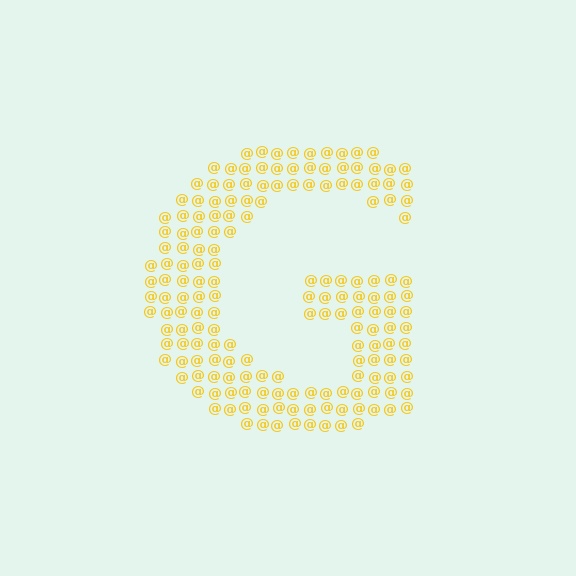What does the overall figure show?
The overall figure shows the letter G.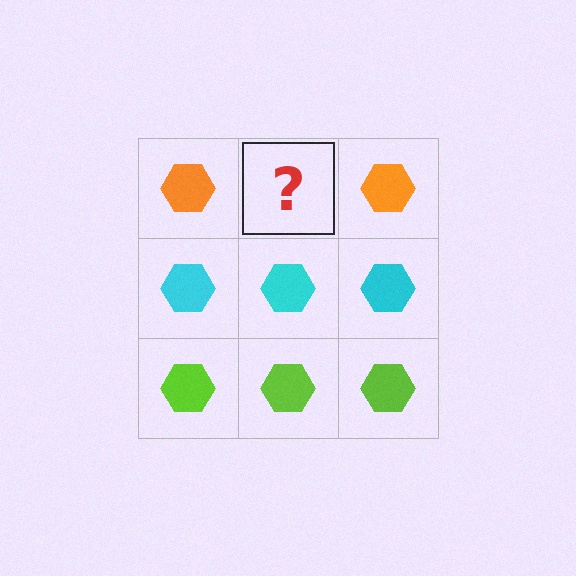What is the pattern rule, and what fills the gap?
The rule is that each row has a consistent color. The gap should be filled with an orange hexagon.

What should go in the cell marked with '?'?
The missing cell should contain an orange hexagon.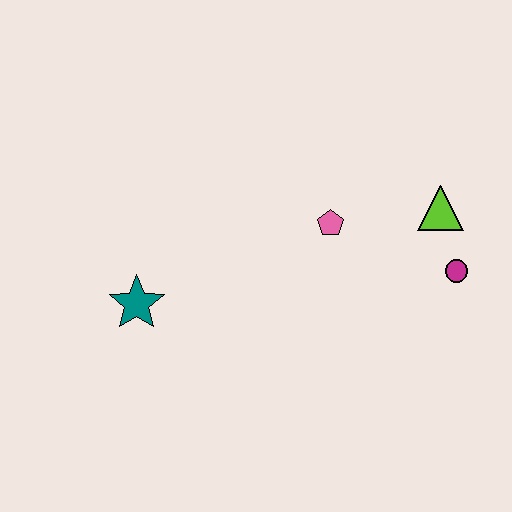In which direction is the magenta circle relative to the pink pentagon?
The magenta circle is to the right of the pink pentagon.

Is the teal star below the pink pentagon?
Yes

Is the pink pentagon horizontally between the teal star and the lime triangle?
Yes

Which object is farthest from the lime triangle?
The teal star is farthest from the lime triangle.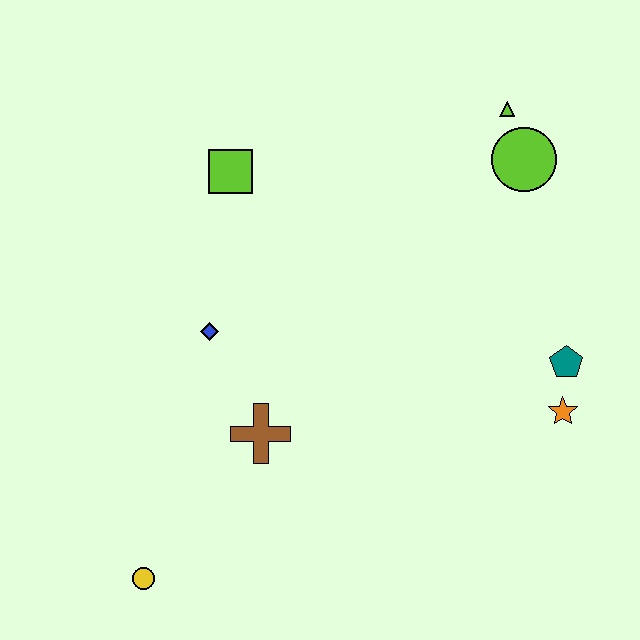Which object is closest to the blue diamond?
The brown cross is closest to the blue diamond.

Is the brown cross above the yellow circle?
Yes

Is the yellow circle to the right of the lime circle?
No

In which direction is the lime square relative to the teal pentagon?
The lime square is to the left of the teal pentagon.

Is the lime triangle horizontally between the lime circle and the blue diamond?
Yes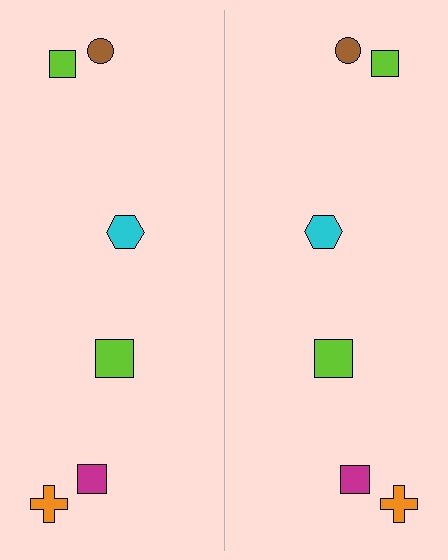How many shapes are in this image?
There are 12 shapes in this image.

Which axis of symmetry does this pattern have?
The pattern has a vertical axis of symmetry running through the center of the image.